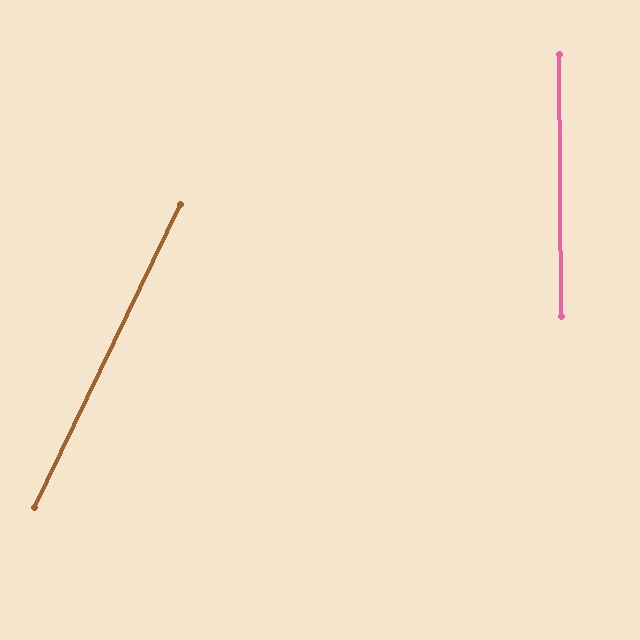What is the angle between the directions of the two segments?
Approximately 26 degrees.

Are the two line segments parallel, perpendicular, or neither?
Neither parallel nor perpendicular — they differ by about 26°.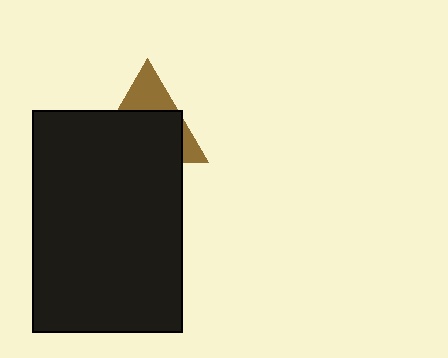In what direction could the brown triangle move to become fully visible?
The brown triangle could move up. That would shift it out from behind the black rectangle entirely.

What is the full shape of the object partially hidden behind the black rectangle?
The partially hidden object is a brown triangle.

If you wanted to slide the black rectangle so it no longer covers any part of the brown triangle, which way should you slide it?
Slide it down — that is the most direct way to separate the two shapes.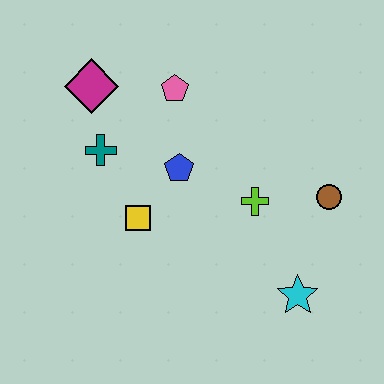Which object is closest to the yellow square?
The blue pentagon is closest to the yellow square.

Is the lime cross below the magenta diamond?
Yes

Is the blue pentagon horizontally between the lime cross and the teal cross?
Yes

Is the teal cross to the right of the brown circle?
No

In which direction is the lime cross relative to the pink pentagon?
The lime cross is below the pink pentagon.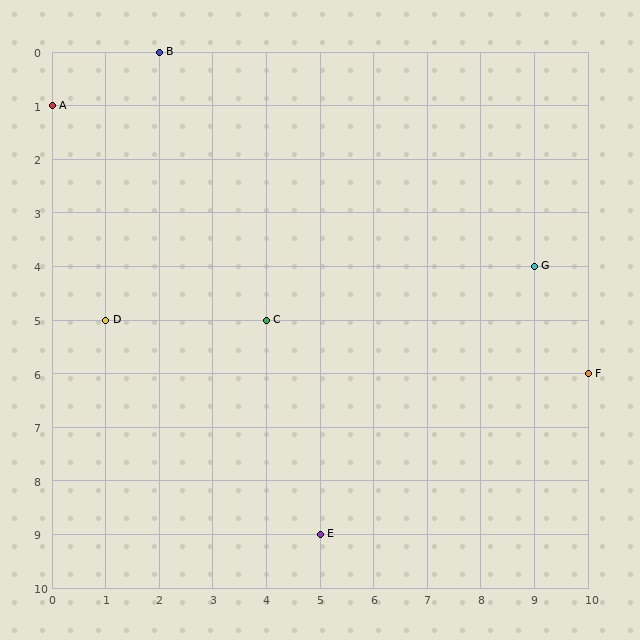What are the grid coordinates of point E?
Point E is at grid coordinates (5, 9).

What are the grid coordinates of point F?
Point F is at grid coordinates (10, 6).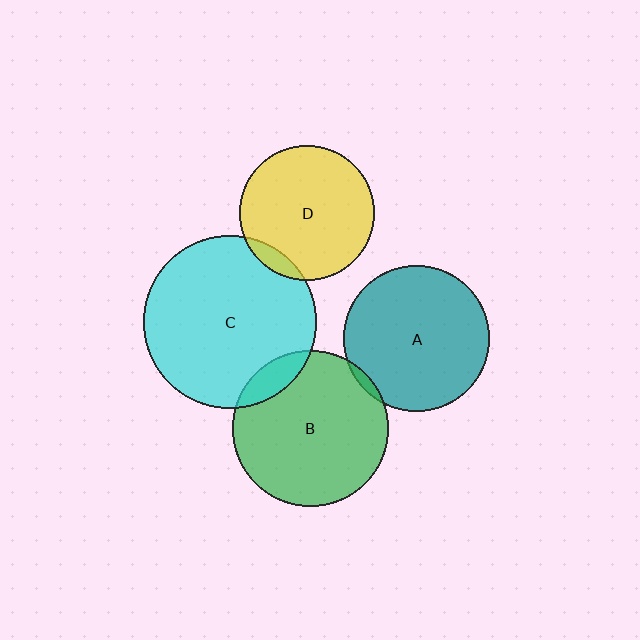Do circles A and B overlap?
Yes.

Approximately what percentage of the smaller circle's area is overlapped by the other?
Approximately 5%.